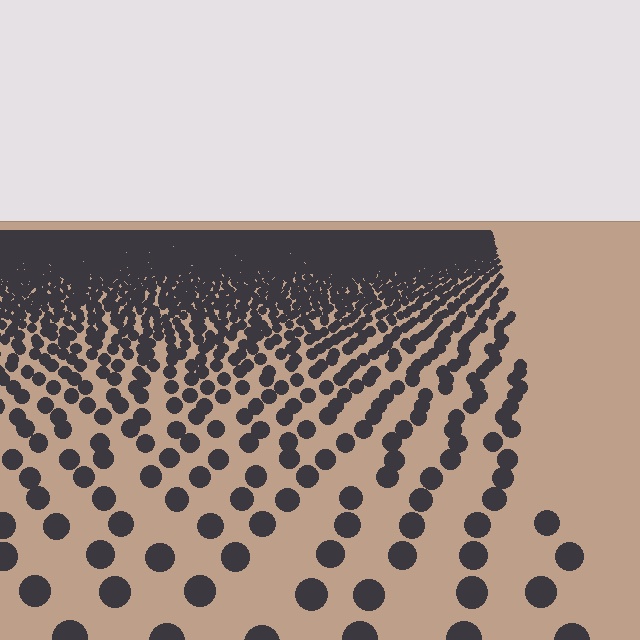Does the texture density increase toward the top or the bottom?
Density increases toward the top.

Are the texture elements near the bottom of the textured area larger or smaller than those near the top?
Larger. Near the bottom, elements are closer to the viewer and appear at a bigger on-screen size.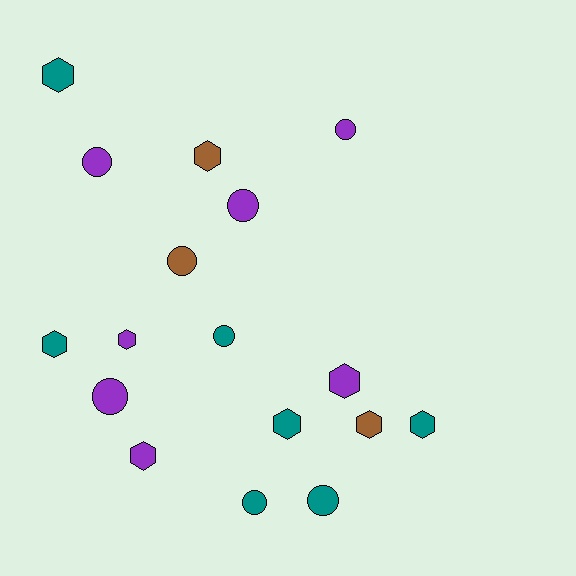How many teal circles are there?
There are 3 teal circles.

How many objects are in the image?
There are 17 objects.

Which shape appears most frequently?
Hexagon, with 9 objects.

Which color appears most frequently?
Teal, with 7 objects.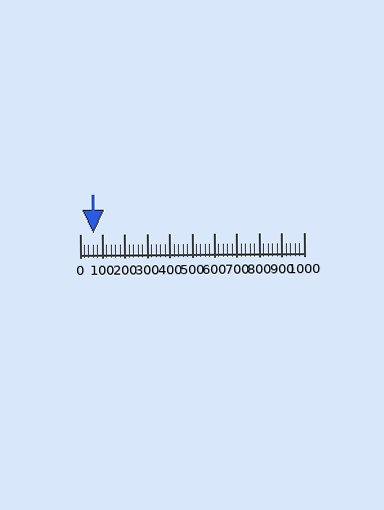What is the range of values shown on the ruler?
The ruler shows values from 0 to 1000.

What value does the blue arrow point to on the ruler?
The blue arrow points to approximately 60.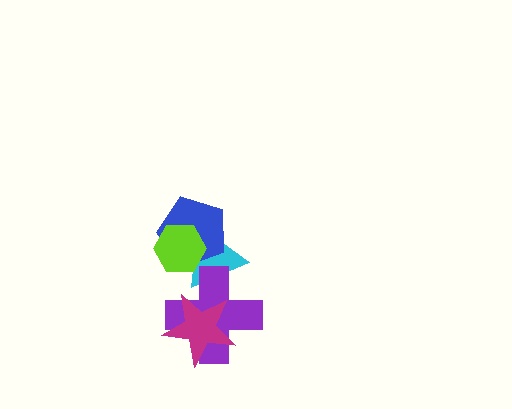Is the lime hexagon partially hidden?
No, no other shape covers it.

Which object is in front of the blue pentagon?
The lime hexagon is in front of the blue pentagon.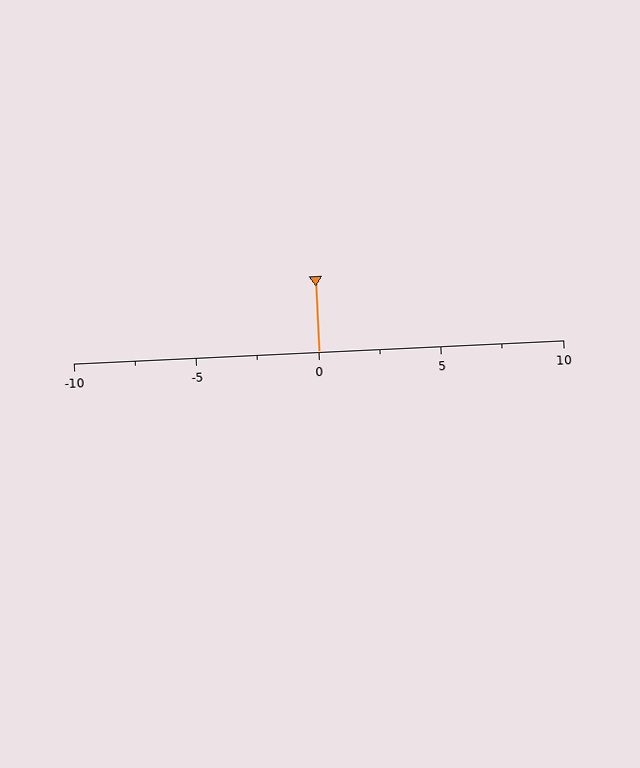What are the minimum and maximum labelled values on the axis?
The axis runs from -10 to 10.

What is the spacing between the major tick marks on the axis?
The major ticks are spaced 5 apart.